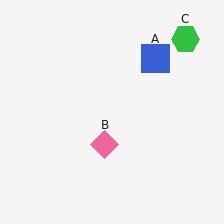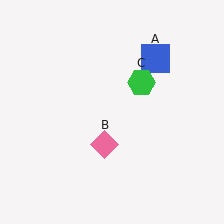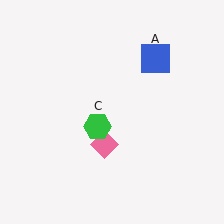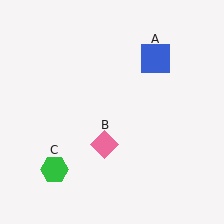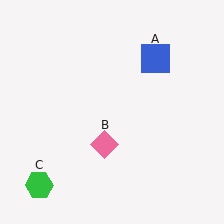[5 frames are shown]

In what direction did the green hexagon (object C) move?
The green hexagon (object C) moved down and to the left.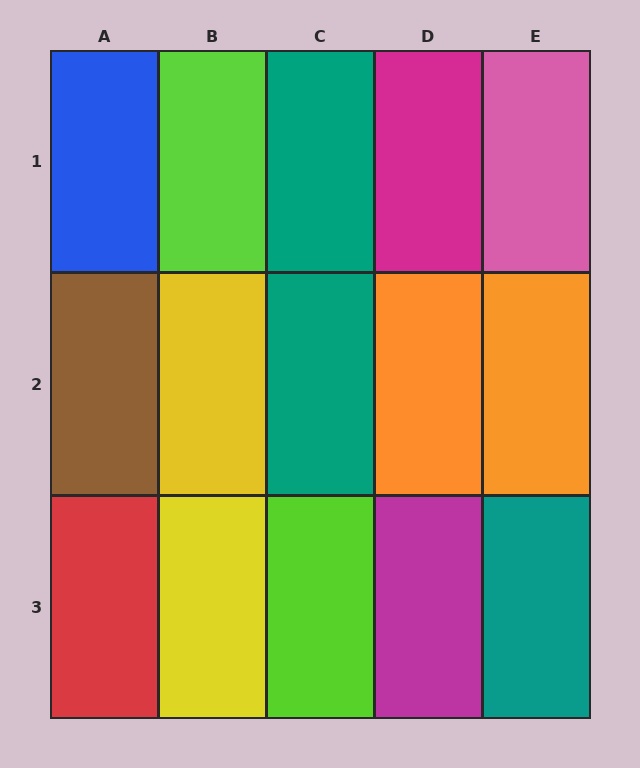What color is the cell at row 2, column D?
Orange.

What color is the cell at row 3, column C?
Lime.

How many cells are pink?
1 cell is pink.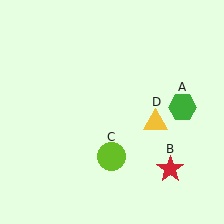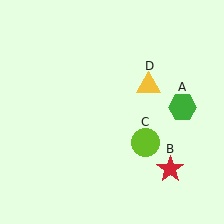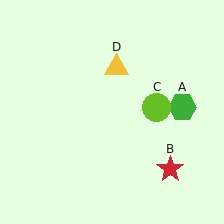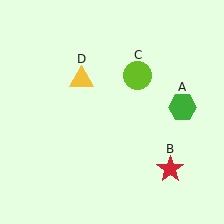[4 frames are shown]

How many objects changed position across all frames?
2 objects changed position: lime circle (object C), yellow triangle (object D).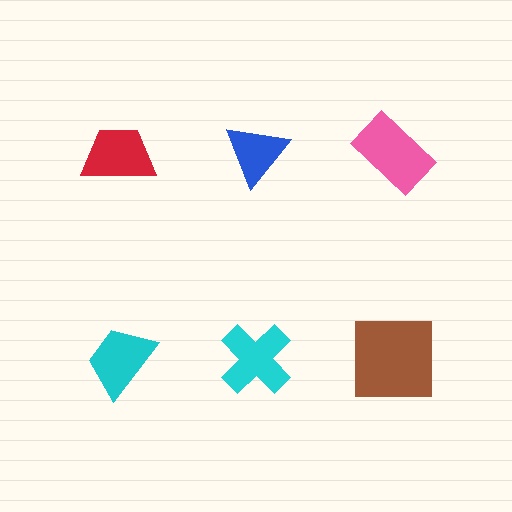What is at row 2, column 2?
A cyan cross.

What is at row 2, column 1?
A cyan trapezoid.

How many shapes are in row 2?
3 shapes.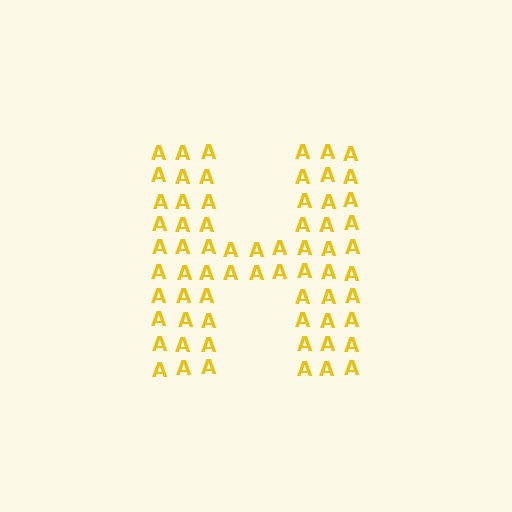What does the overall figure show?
The overall figure shows the letter H.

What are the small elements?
The small elements are letter A's.